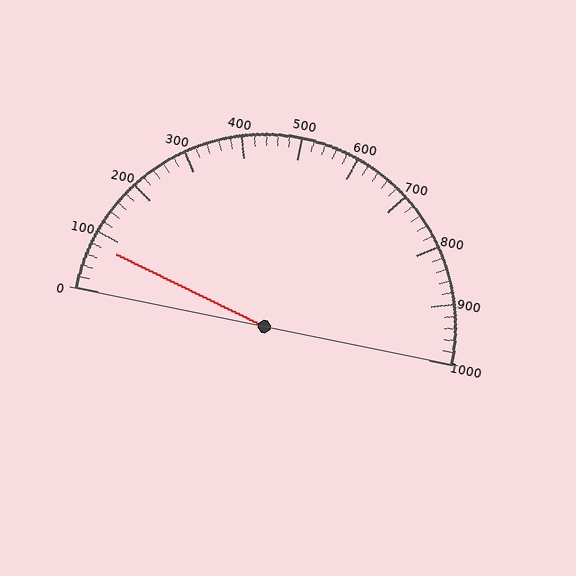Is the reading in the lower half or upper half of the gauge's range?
The reading is in the lower half of the range (0 to 1000).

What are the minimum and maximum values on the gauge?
The gauge ranges from 0 to 1000.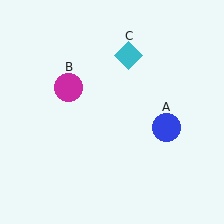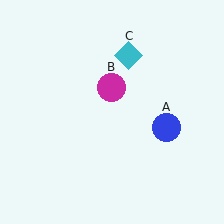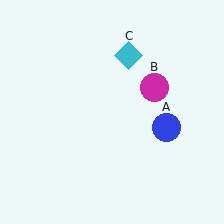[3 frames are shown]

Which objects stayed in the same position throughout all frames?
Blue circle (object A) and cyan diamond (object C) remained stationary.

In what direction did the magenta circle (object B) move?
The magenta circle (object B) moved right.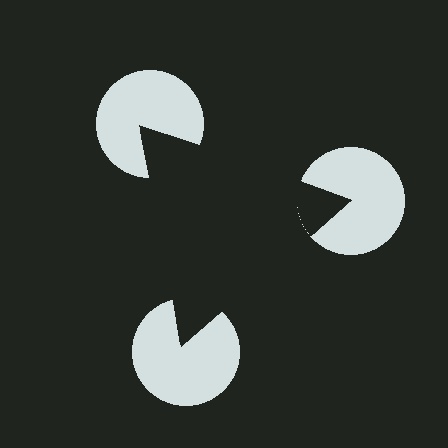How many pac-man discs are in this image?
There are 3 — one at each vertex of the illusory triangle.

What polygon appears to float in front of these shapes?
An illusory triangle — its edges are inferred from the aligned wedge cuts in the pac-man discs, not physically drawn.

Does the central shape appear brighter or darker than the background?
It typically appears slightly darker than the background, even though no actual brightness change is drawn.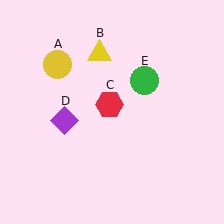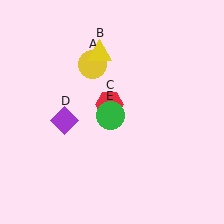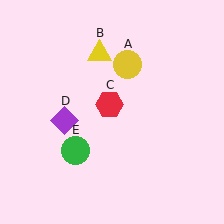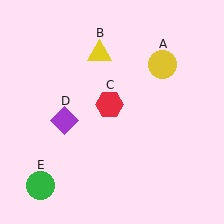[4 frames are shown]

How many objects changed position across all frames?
2 objects changed position: yellow circle (object A), green circle (object E).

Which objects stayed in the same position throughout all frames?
Yellow triangle (object B) and red hexagon (object C) and purple diamond (object D) remained stationary.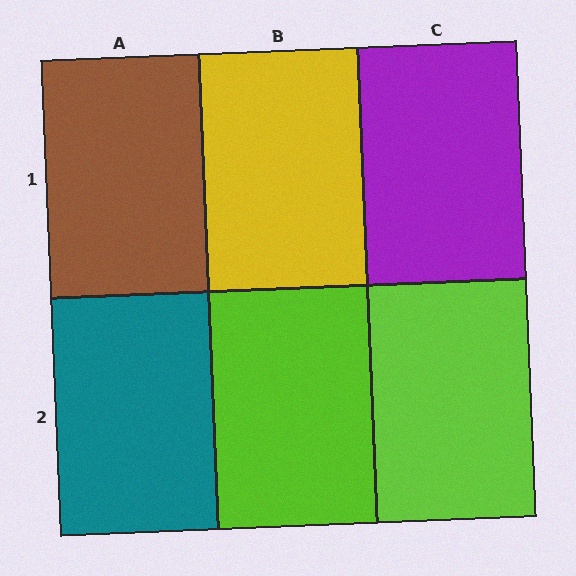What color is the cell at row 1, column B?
Yellow.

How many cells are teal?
1 cell is teal.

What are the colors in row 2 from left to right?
Teal, lime, lime.